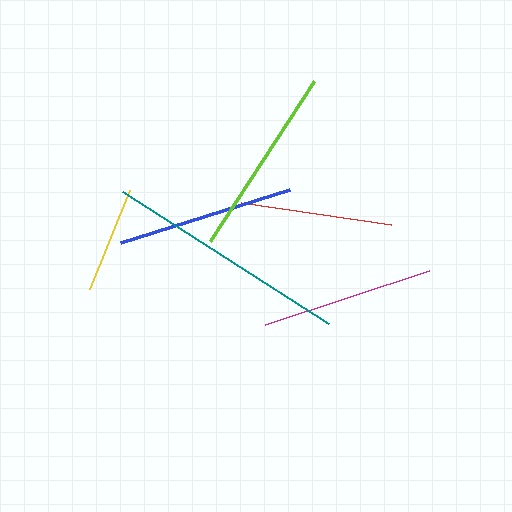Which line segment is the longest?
The teal line is the longest at approximately 246 pixels.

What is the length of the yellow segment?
The yellow segment is approximately 107 pixels long.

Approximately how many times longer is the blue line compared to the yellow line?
The blue line is approximately 1.7 times the length of the yellow line.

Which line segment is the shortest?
The yellow line is the shortest at approximately 107 pixels.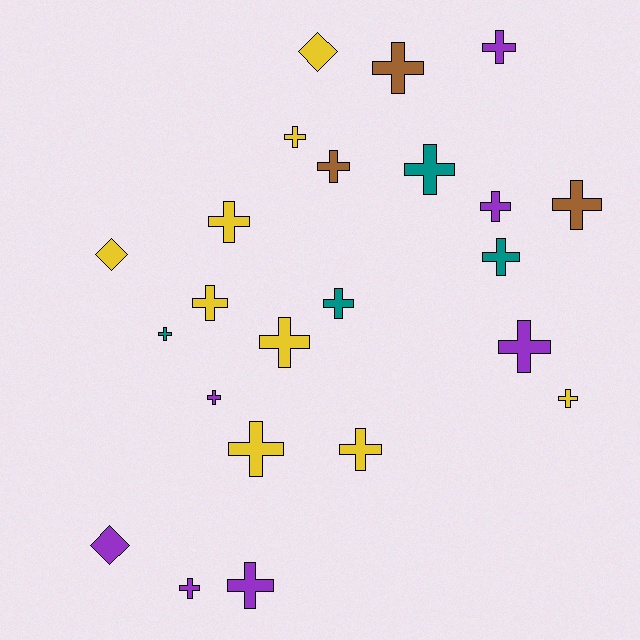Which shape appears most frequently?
Cross, with 20 objects.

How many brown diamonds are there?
There are no brown diamonds.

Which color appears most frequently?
Yellow, with 9 objects.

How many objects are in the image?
There are 23 objects.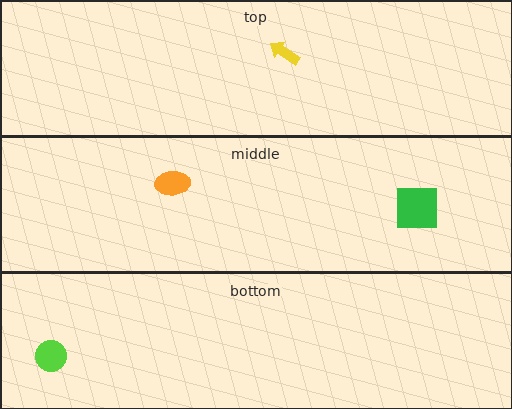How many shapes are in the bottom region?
1.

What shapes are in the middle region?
The green square, the orange ellipse.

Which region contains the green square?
The middle region.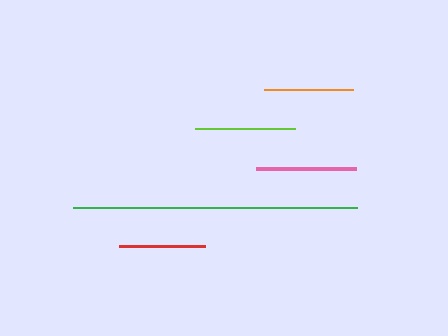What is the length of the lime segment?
The lime segment is approximately 100 pixels long.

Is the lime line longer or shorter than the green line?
The green line is longer than the lime line.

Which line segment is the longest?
The green line is the longest at approximately 284 pixels.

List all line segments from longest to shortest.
From longest to shortest: green, pink, lime, orange, red.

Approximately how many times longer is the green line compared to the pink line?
The green line is approximately 2.8 times the length of the pink line.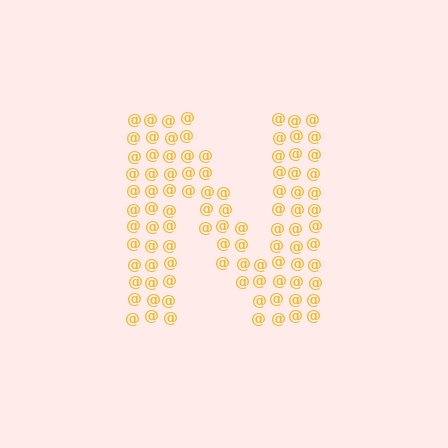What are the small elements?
The small elements are at signs.